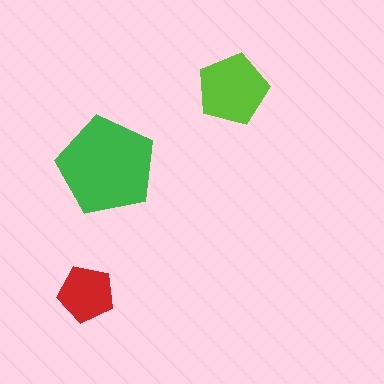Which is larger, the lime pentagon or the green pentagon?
The green one.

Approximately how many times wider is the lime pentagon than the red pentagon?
About 1.5 times wider.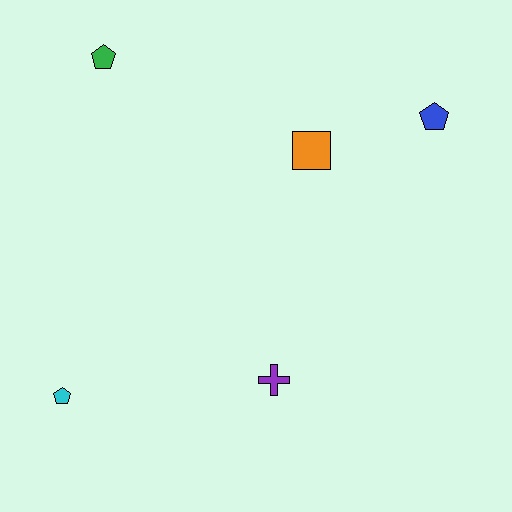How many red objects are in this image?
There are no red objects.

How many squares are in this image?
There is 1 square.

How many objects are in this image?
There are 5 objects.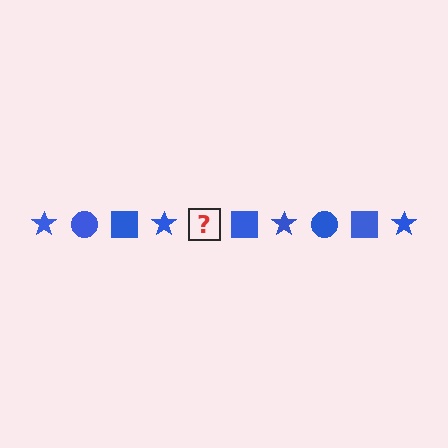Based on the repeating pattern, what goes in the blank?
The blank should be a blue circle.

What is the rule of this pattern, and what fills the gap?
The rule is that the pattern cycles through star, circle, square shapes in blue. The gap should be filled with a blue circle.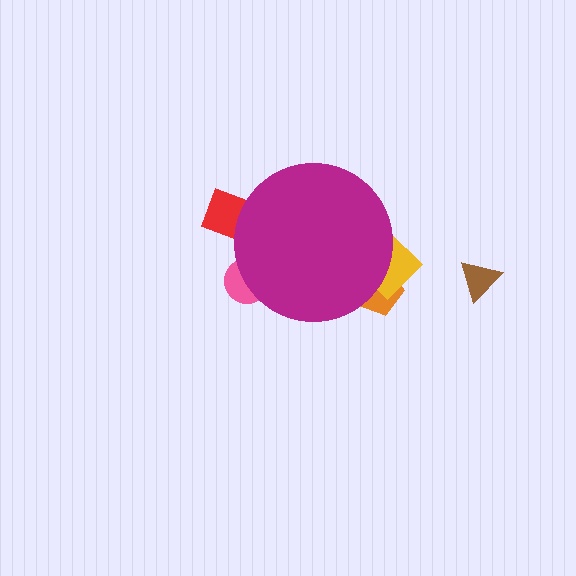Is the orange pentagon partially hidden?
Yes, the orange pentagon is partially hidden behind the magenta circle.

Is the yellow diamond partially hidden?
Yes, the yellow diamond is partially hidden behind the magenta circle.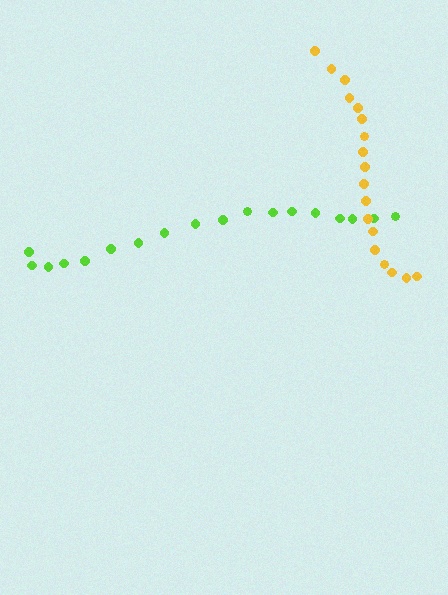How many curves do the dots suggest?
There are 2 distinct paths.